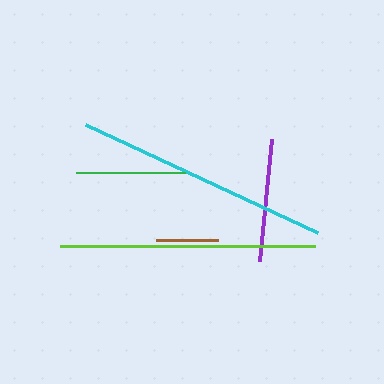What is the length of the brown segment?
The brown segment is approximately 63 pixels long.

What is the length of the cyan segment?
The cyan segment is approximately 256 pixels long.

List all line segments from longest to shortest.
From longest to shortest: cyan, lime, purple, green, brown.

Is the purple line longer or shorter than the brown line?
The purple line is longer than the brown line.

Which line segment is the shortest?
The brown line is the shortest at approximately 63 pixels.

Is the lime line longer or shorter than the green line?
The lime line is longer than the green line.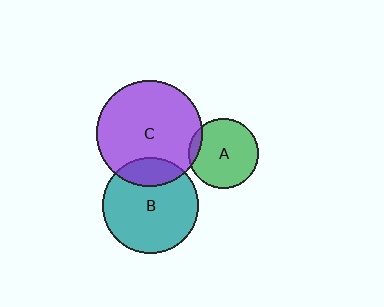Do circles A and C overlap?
Yes.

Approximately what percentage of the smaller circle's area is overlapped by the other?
Approximately 10%.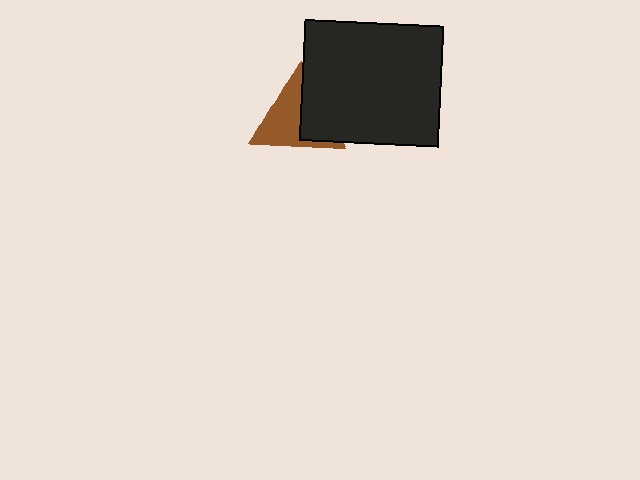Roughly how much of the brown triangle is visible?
About half of it is visible (roughly 59%).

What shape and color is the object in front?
The object in front is a black rectangle.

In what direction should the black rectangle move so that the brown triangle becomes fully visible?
The black rectangle should move right. That is the shortest direction to clear the overlap and leave the brown triangle fully visible.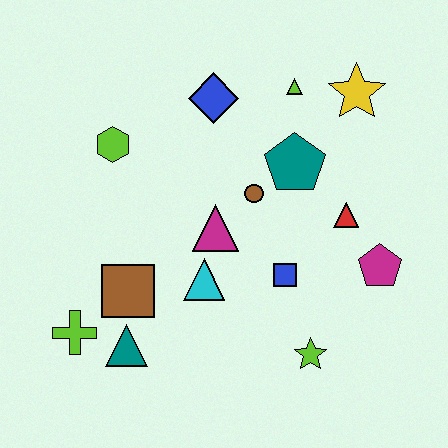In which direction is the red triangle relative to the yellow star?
The red triangle is below the yellow star.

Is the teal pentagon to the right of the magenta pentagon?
No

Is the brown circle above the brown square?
Yes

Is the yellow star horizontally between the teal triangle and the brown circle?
No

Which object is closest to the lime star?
The blue square is closest to the lime star.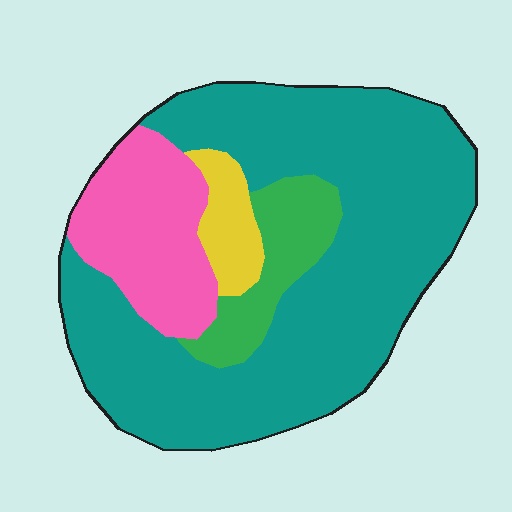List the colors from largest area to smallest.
From largest to smallest: teal, pink, green, yellow.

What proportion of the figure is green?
Green covers 10% of the figure.